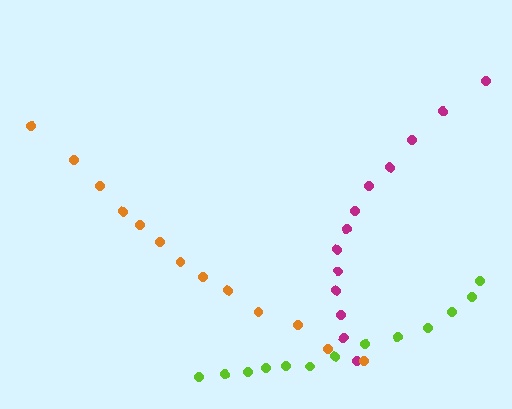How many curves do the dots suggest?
There are 3 distinct paths.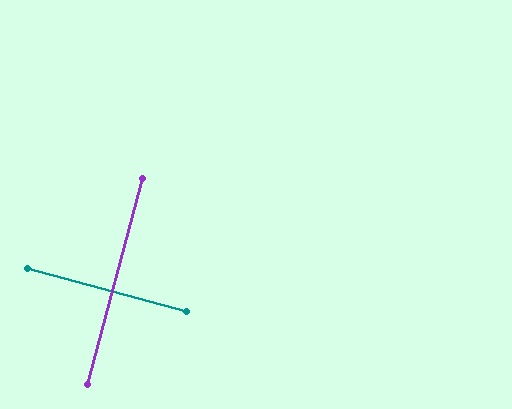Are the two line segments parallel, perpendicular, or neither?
Perpendicular — they meet at approximately 90°.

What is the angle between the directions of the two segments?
Approximately 90 degrees.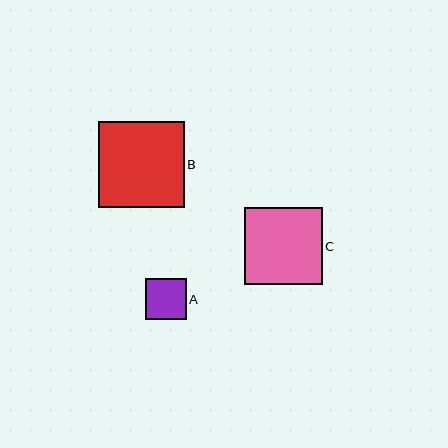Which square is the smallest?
Square A is the smallest with a size of approximately 41 pixels.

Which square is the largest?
Square B is the largest with a size of approximately 86 pixels.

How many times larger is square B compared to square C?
Square B is approximately 1.1 times the size of square C.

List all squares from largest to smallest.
From largest to smallest: B, C, A.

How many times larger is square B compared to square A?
Square B is approximately 2.1 times the size of square A.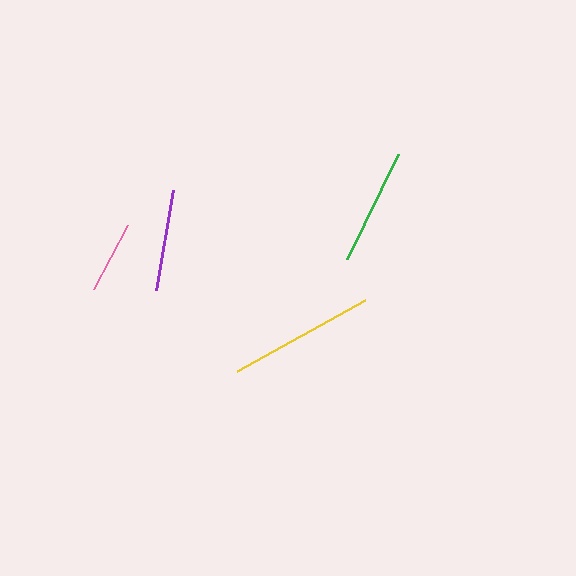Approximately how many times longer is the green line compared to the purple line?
The green line is approximately 1.2 times the length of the purple line.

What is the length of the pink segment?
The pink segment is approximately 72 pixels long.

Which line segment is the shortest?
The pink line is the shortest at approximately 72 pixels.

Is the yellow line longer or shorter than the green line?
The yellow line is longer than the green line.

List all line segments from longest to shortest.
From longest to shortest: yellow, green, purple, pink.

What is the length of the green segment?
The green segment is approximately 117 pixels long.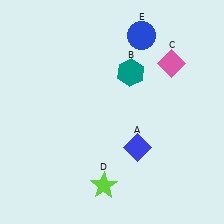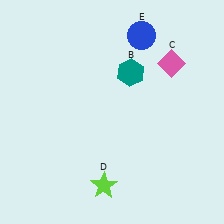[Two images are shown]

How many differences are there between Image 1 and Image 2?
There is 1 difference between the two images.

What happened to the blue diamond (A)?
The blue diamond (A) was removed in Image 2. It was in the bottom-right area of Image 1.